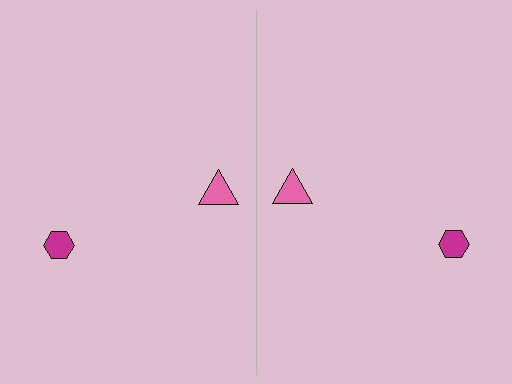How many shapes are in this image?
There are 4 shapes in this image.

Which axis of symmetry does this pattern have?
The pattern has a vertical axis of symmetry running through the center of the image.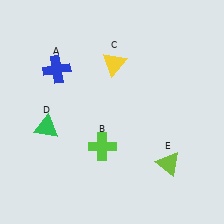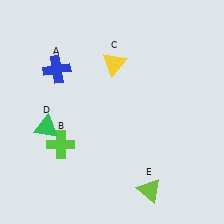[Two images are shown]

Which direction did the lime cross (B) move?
The lime cross (B) moved left.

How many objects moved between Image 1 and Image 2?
2 objects moved between the two images.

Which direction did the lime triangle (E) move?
The lime triangle (E) moved down.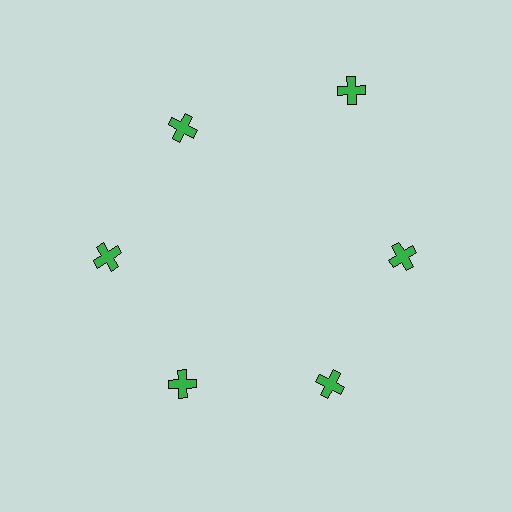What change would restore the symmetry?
The symmetry would be restored by moving it inward, back onto the ring so that all 6 crosses sit at equal angles and equal distance from the center.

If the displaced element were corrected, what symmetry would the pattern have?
It would have 6-fold rotational symmetry — the pattern would map onto itself every 60 degrees.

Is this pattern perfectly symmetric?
No. The 6 green crosses are arranged in a ring, but one element near the 1 o'clock position is pushed outward from the center, breaking the 6-fold rotational symmetry.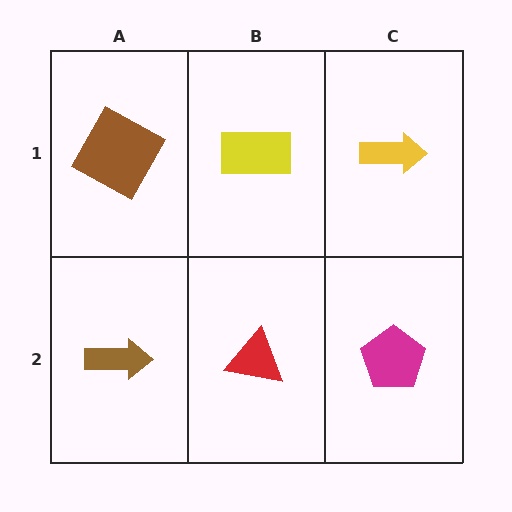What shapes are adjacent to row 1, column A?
A brown arrow (row 2, column A), a yellow rectangle (row 1, column B).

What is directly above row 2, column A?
A brown square.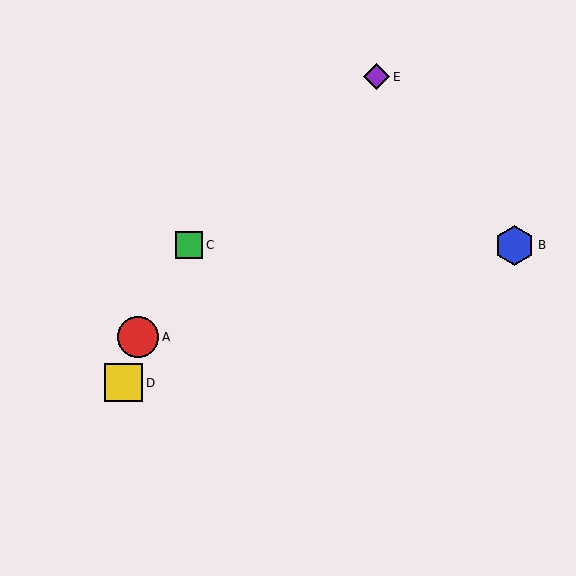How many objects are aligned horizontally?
2 objects (B, C) are aligned horizontally.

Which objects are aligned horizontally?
Objects B, C are aligned horizontally.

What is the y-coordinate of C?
Object C is at y≈245.